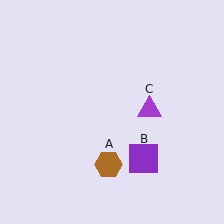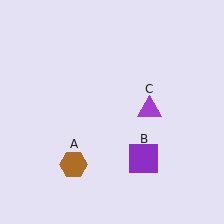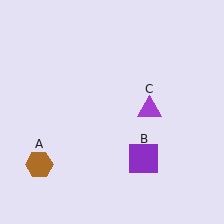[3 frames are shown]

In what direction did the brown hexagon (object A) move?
The brown hexagon (object A) moved left.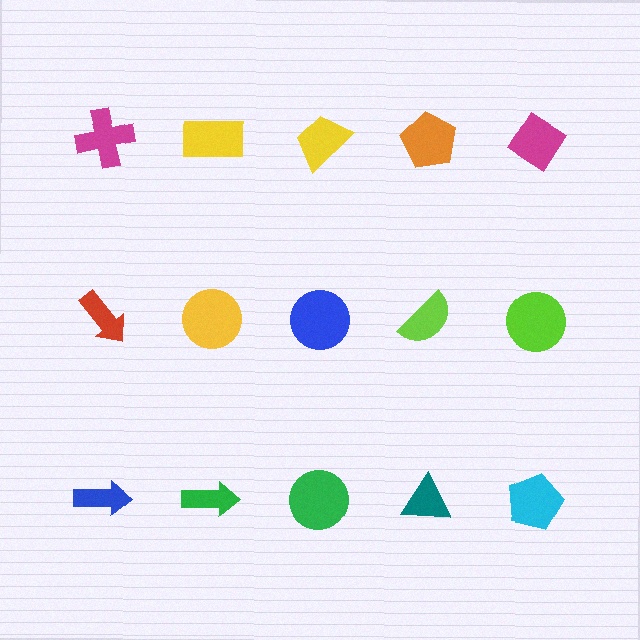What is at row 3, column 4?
A teal triangle.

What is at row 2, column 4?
A lime semicircle.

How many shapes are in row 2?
5 shapes.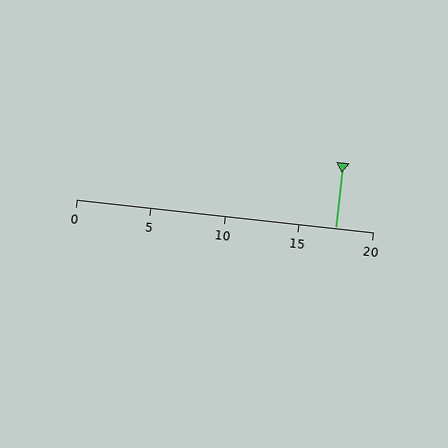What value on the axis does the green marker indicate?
The marker indicates approximately 17.5.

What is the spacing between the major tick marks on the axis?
The major ticks are spaced 5 apart.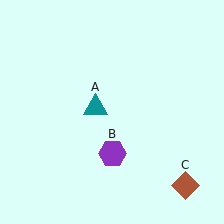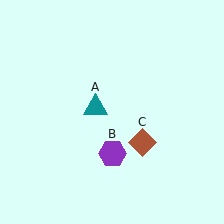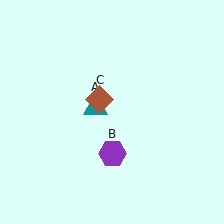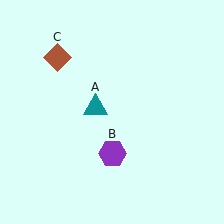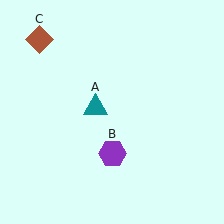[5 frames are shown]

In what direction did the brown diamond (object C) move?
The brown diamond (object C) moved up and to the left.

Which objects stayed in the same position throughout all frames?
Teal triangle (object A) and purple hexagon (object B) remained stationary.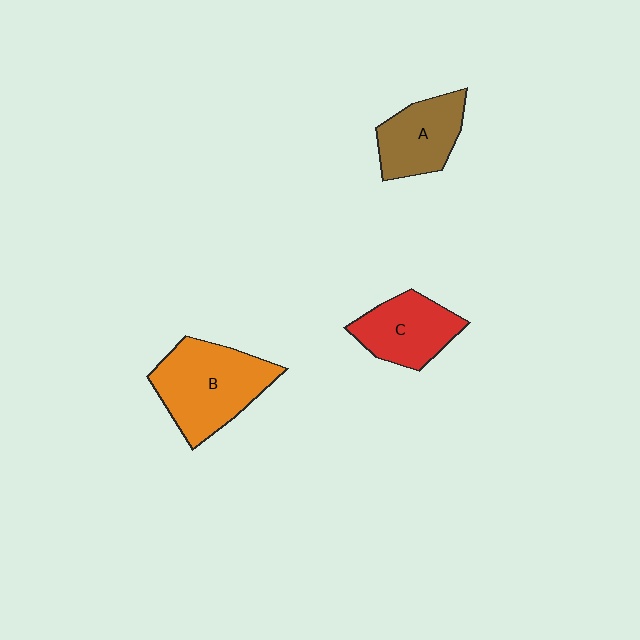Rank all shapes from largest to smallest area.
From largest to smallest: B (orange), C (red), A (brown).